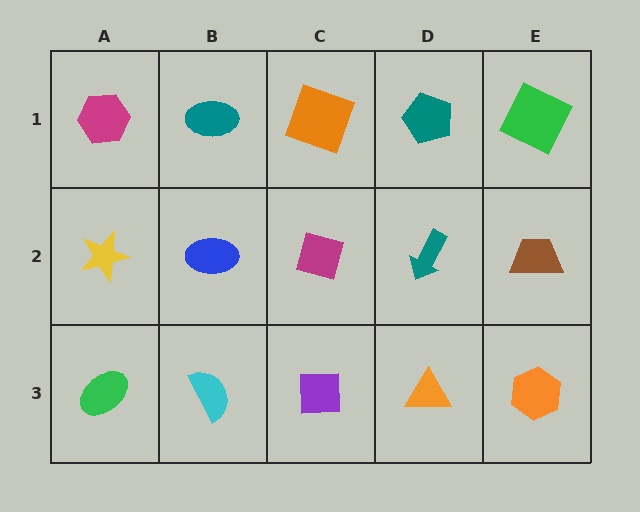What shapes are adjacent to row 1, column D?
A teal arrow (row 2, column D), an orange square (row 1, column C), a green square (row 1, column E).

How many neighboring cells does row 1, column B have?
3.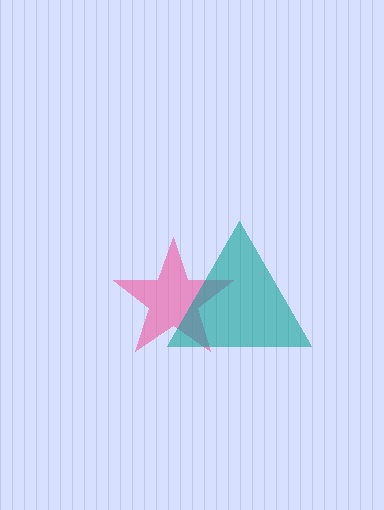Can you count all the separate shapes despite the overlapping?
Yes, there are 2 separate shapes.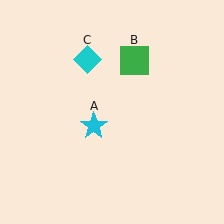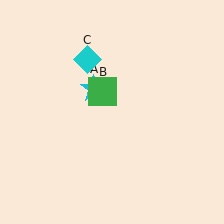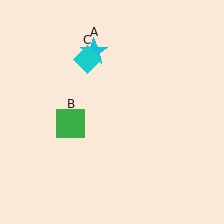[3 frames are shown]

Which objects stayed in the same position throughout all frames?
Cyan diamond (object C) remained stationary.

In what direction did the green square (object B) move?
The green square (object B) moved down and to the left.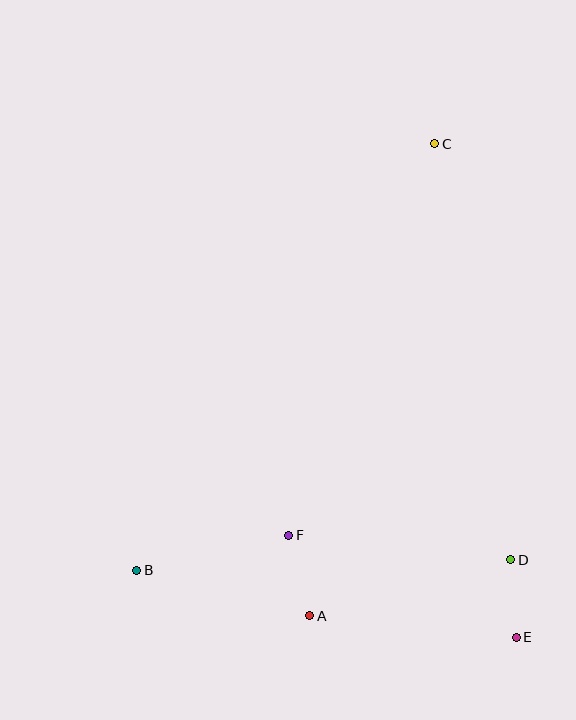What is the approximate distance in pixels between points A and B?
The distance between A and B is approximately 179 pixels.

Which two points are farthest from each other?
Points B and C are farthest from each other.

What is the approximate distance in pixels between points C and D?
The distance between C and D is approximately 423 pixels.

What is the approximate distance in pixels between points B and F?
The distance between B and F is approximately 156 pixels.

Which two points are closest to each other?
Points D and E are closest to each other.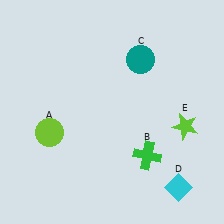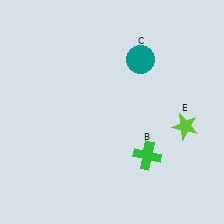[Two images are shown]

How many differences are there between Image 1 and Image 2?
There are 2 differences between the two images.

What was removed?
The lime circle (A), the cyan diamond (D) were removed in Image 2.